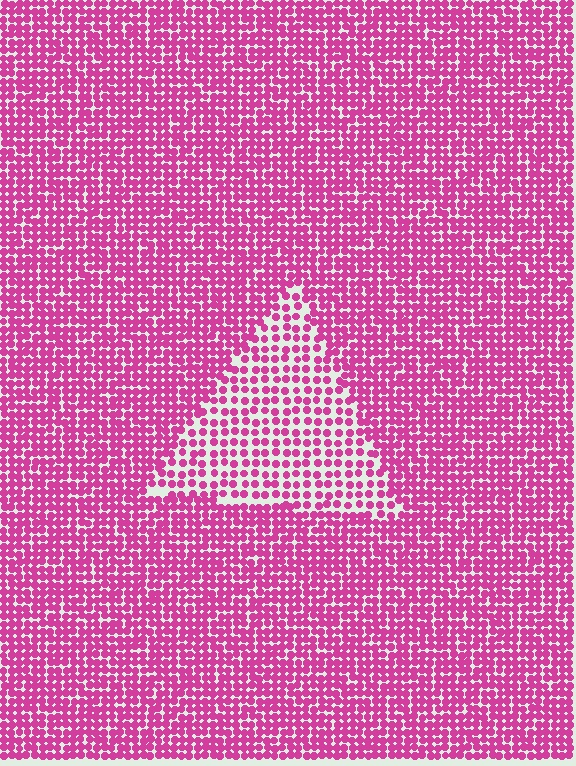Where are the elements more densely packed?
The elements are more densely packed outside the triangle boundary.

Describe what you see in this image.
The image contains small magenta elements arranged at two different densities. A triangle-shaped region is visible where the elements are less densely packed than the surrounding area.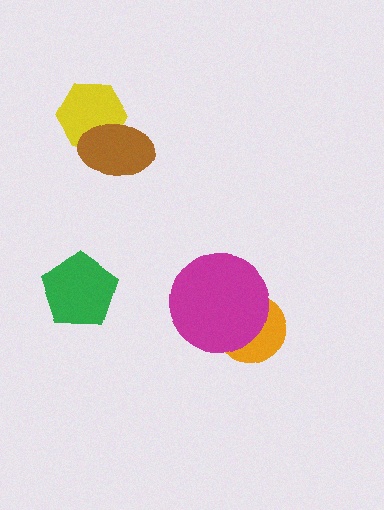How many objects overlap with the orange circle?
1 object overlaps with the orange circle.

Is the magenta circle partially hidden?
No, no other shape covers it.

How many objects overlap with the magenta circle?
1 object overlaps with the magenta circle.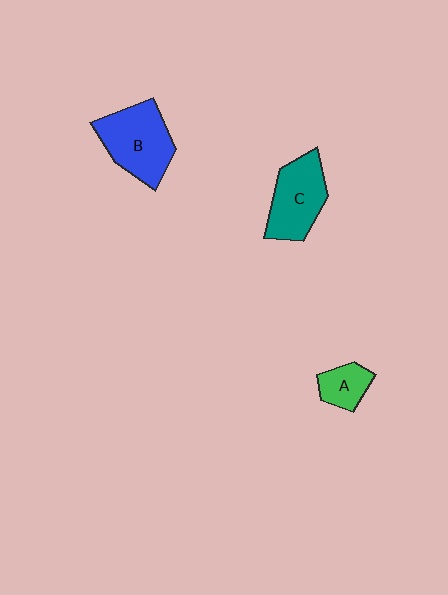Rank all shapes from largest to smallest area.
From largest to smallest: B (blue), C (teal), A (green).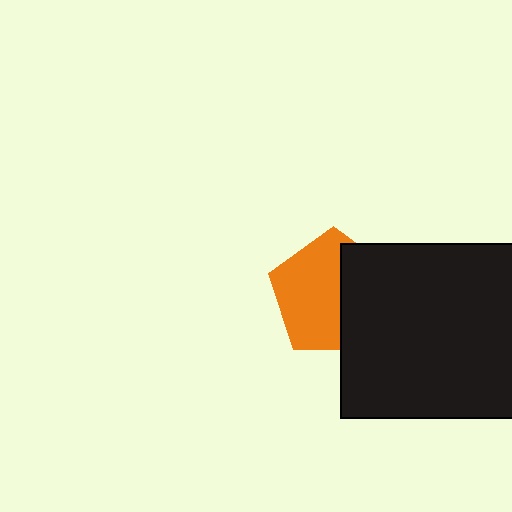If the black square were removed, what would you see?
You would see the complete orange pentagon.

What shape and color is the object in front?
The object in front is a black square.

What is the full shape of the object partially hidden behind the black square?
The partially hidden object is an orange pentagon.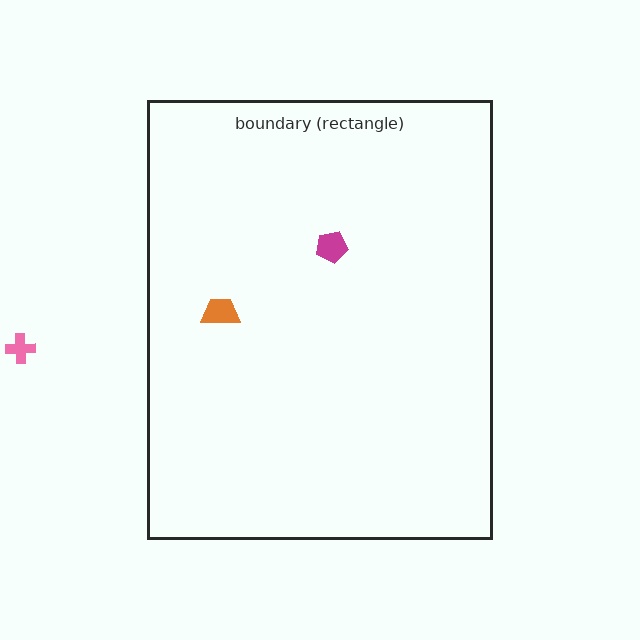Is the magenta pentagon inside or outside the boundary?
Inside.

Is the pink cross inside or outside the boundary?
Outside.